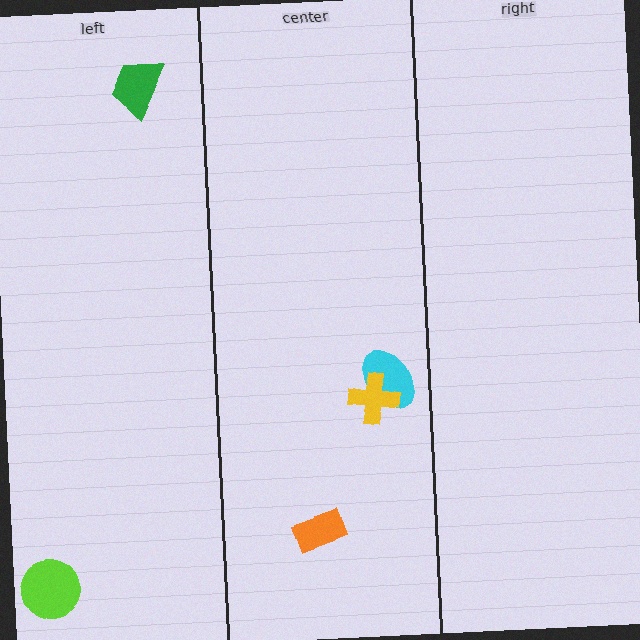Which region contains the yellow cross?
The center region.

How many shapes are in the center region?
3.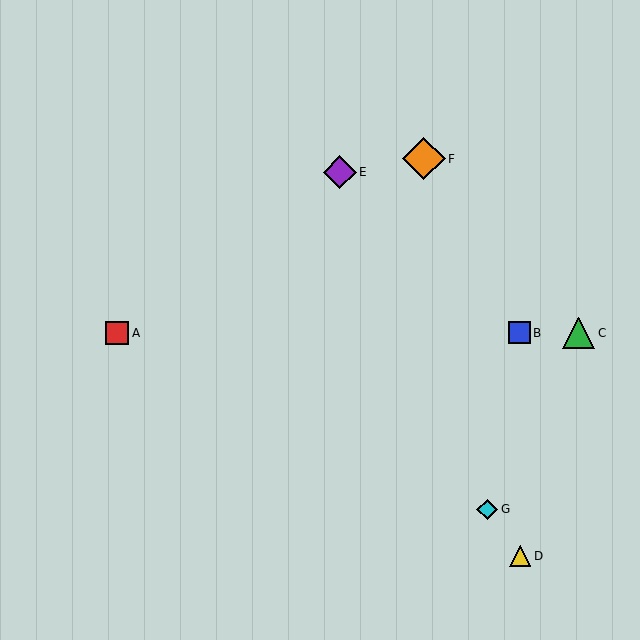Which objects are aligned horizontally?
Objects A, B, C are aligned horizontally.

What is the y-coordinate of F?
Object F is at y≈159.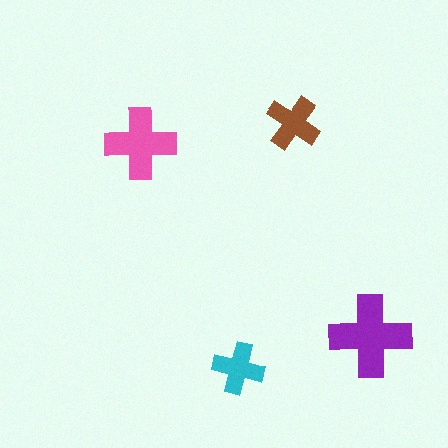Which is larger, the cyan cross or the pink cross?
The pink one.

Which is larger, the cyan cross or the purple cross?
The purple one.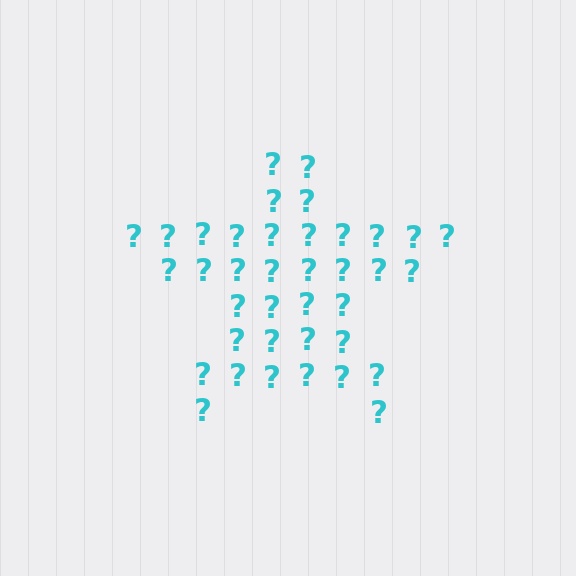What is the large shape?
The large shape is a star.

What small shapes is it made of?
It is made of small question marks.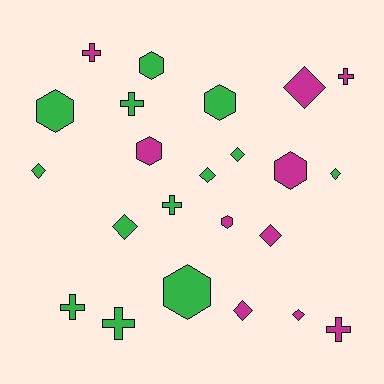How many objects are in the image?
There are 23 objects.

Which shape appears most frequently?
Diamond, with 9 objects.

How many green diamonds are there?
There are 5 green diamonds.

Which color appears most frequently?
Green, with 13 objects.